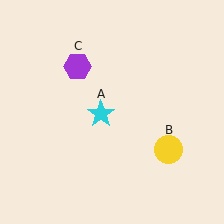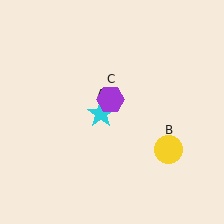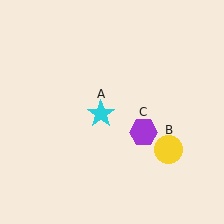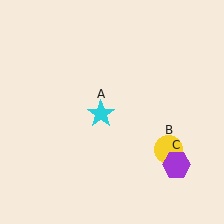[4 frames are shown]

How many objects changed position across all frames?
1 object changed position: purple hexagon (object C).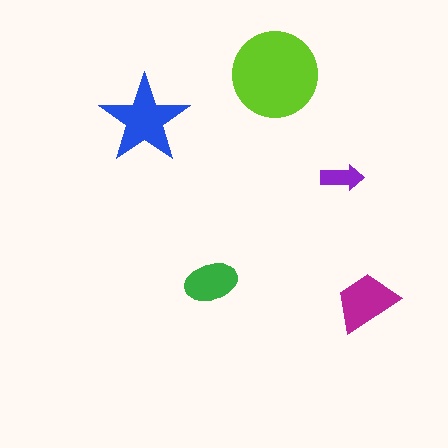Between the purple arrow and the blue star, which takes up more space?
The blue star.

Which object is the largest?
The lime circle.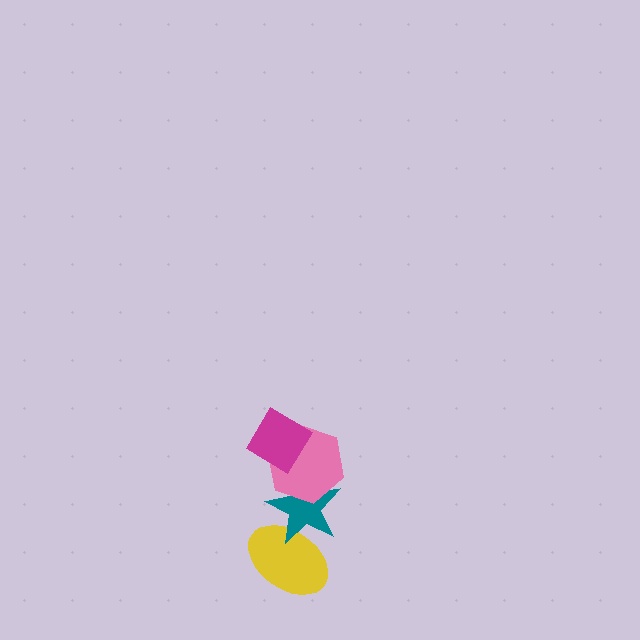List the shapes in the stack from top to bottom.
From top to bottom: the magenta diamond, the pink hexagon, the teal star, the yellow ellipse.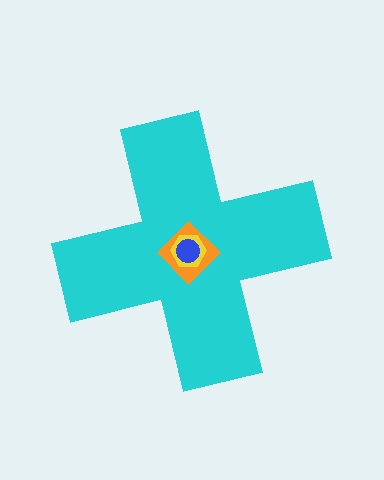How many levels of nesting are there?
4.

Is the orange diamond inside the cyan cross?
Yes.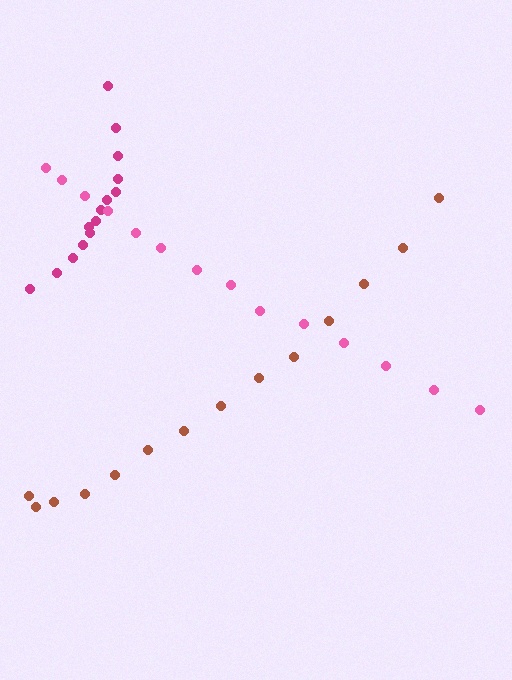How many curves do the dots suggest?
There are 3 distinct paths.